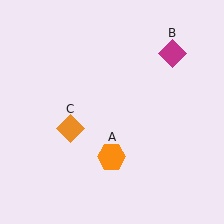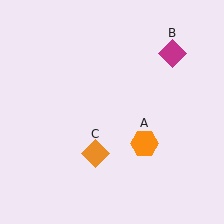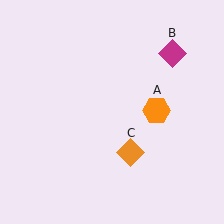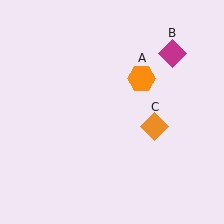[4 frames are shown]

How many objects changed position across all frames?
2 objects changed position: orange hexagon (object A), orange diamond (object C).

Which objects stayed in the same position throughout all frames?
Magenta diamond (object B) remained stationary.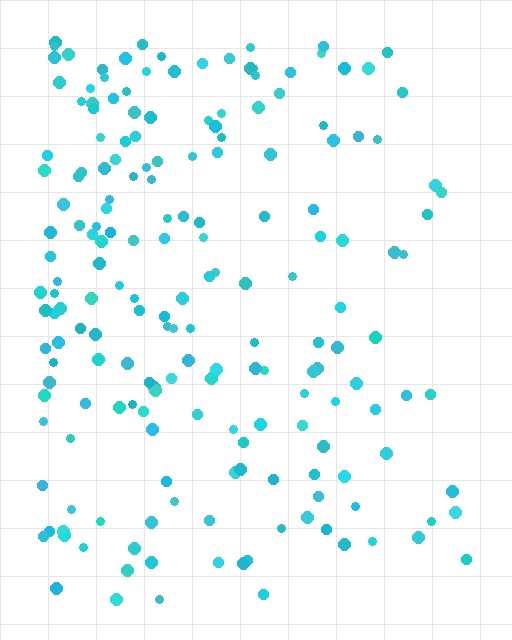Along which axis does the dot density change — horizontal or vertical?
Horizontal.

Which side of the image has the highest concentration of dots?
The left.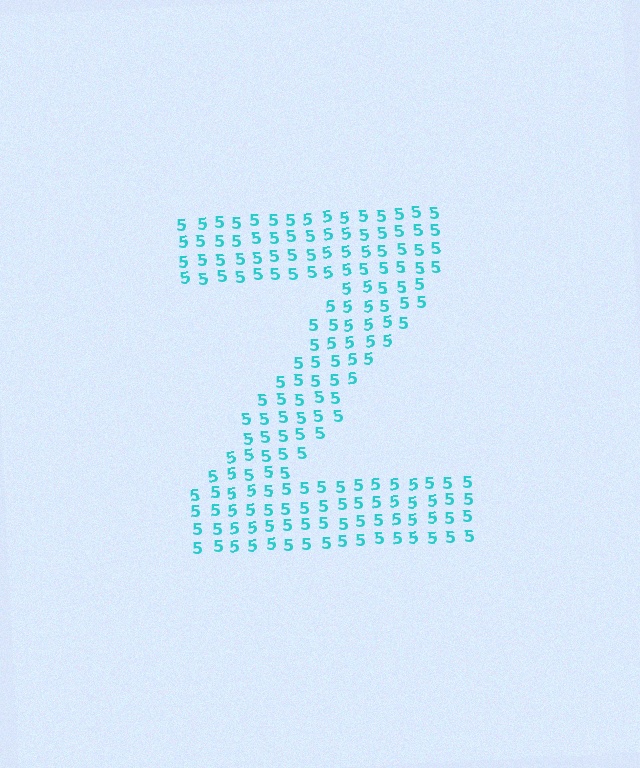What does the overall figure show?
The overall figure shows the letter Z.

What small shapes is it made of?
It is made of small digit 5's.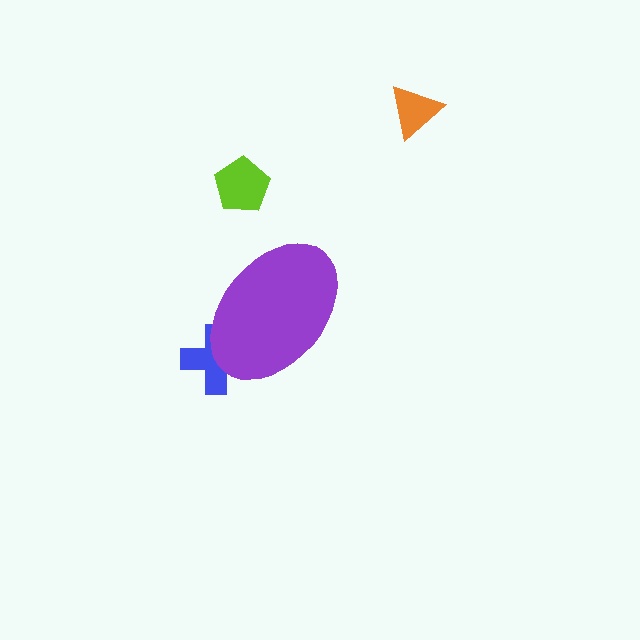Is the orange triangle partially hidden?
No, the orange triangle is fully visible.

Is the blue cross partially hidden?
Yes, the blue cross is partially hidden behind the purple ellipse.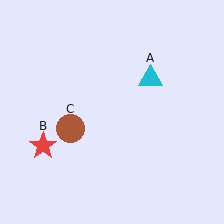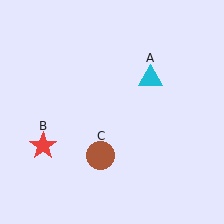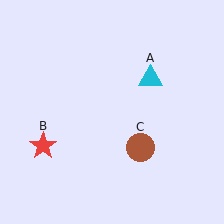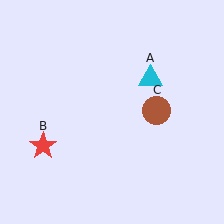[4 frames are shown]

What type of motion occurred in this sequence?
The brown circle (object C) rotated counterclockwise around the center of the scene.